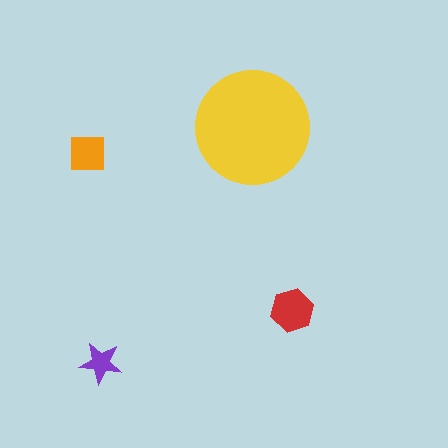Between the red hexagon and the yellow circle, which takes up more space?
The yellow circle.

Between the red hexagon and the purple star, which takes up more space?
The red hexagon.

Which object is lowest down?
The purple star is bottommost.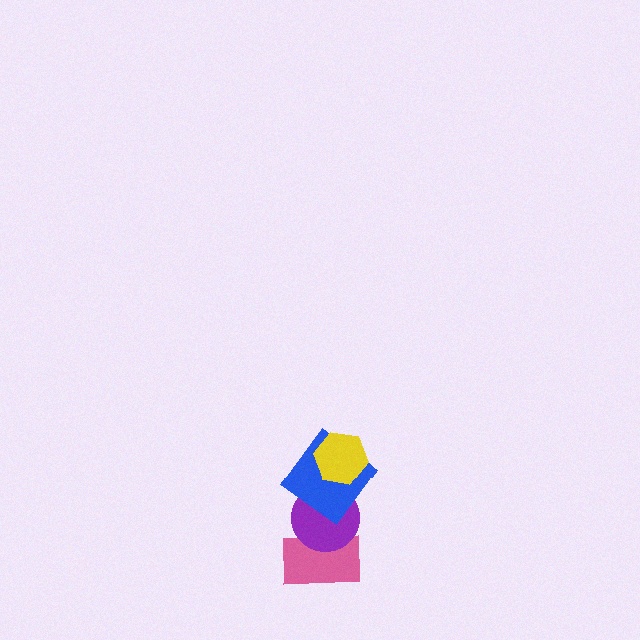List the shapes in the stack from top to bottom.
From top to bottom: the yellow hexagon, the blue diamond, the purple circle, the pink rectangle.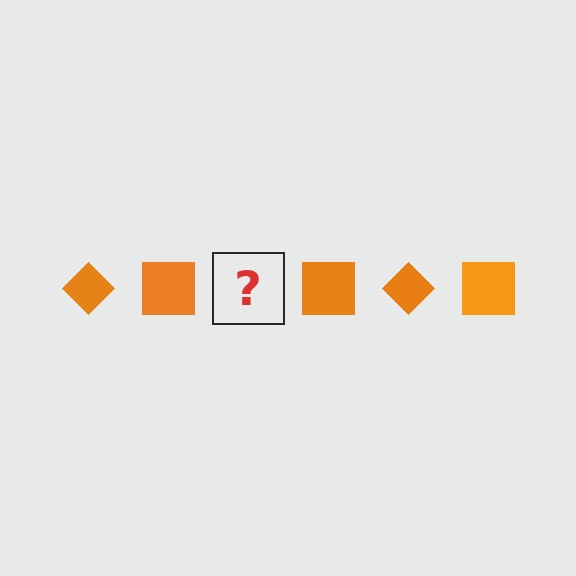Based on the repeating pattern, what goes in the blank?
The blank should be an orange diamond.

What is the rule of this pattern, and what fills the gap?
The rule is that the pattern cycles through diamond, square shapes in orange. The gap should be filled with an orange diamond.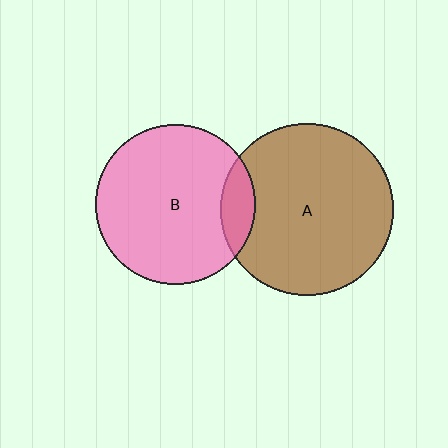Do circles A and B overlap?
Yes.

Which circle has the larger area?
Circle A (brown).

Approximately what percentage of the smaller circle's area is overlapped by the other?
Approximately 10%.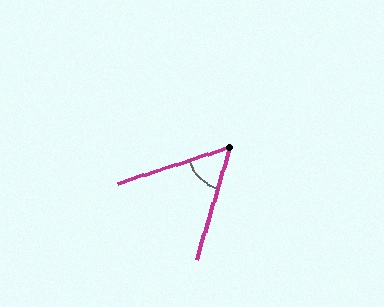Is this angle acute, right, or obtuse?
It is acute.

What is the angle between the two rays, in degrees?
Approximately 56 degrees.